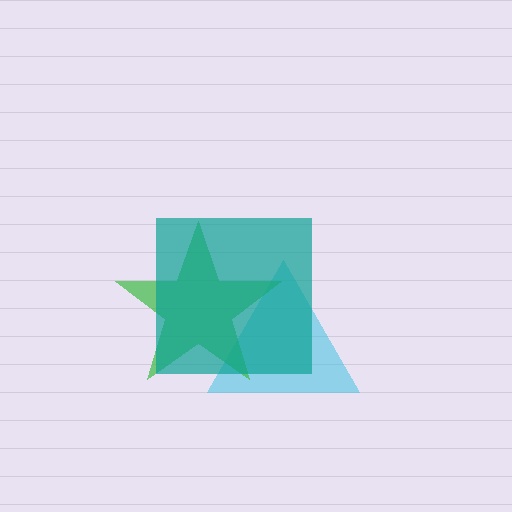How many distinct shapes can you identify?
There are 3 distinct shapes: a cyan triangle, a green star, a teal square.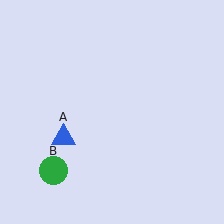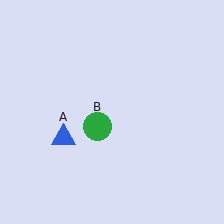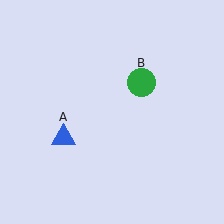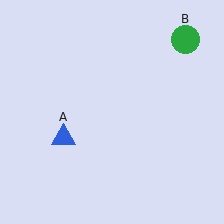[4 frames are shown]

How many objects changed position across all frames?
1 object changed position: green circle (object B).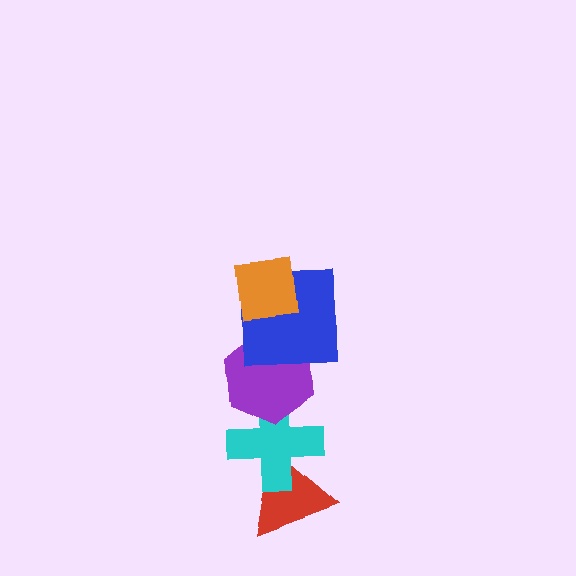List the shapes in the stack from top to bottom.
From top to bottom: the orange square, the blue square, the purple hexagon, the cyan cross, the red triangle.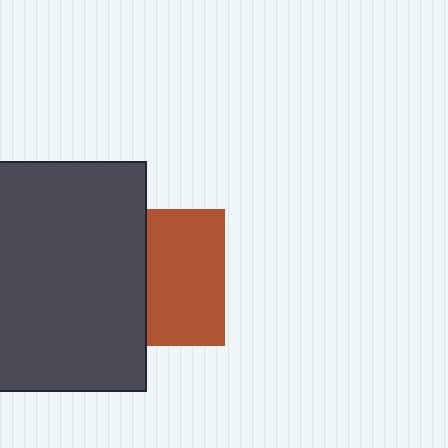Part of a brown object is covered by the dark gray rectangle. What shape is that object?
It is a square.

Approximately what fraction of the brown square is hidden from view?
Roughly 43% of the brown square is hidden behind the dark gray rectangle.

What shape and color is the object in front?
The object in front is a dark gray rectangle.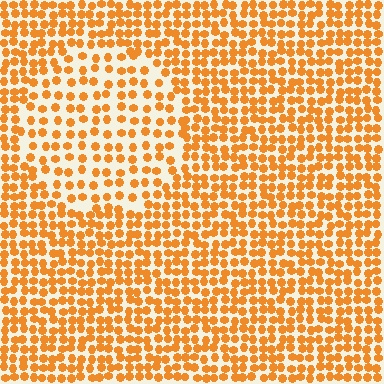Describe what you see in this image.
The image contains small orange elements arranged at two different densities. A circle-shaped region is visible where the elements are less densely packed than the surrounding area.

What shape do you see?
I see a circle.